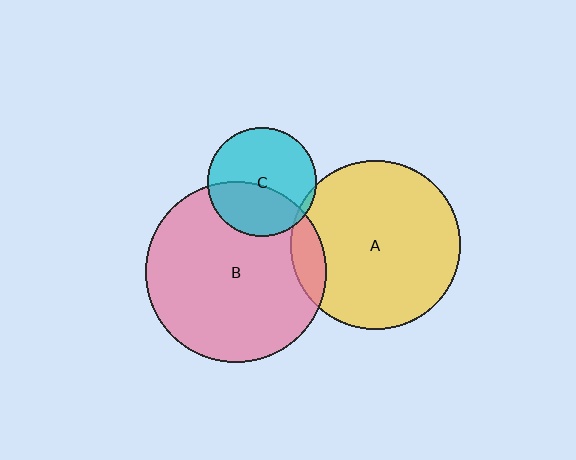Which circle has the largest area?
Circle B (pink).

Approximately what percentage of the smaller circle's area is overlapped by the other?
Approximately 10%.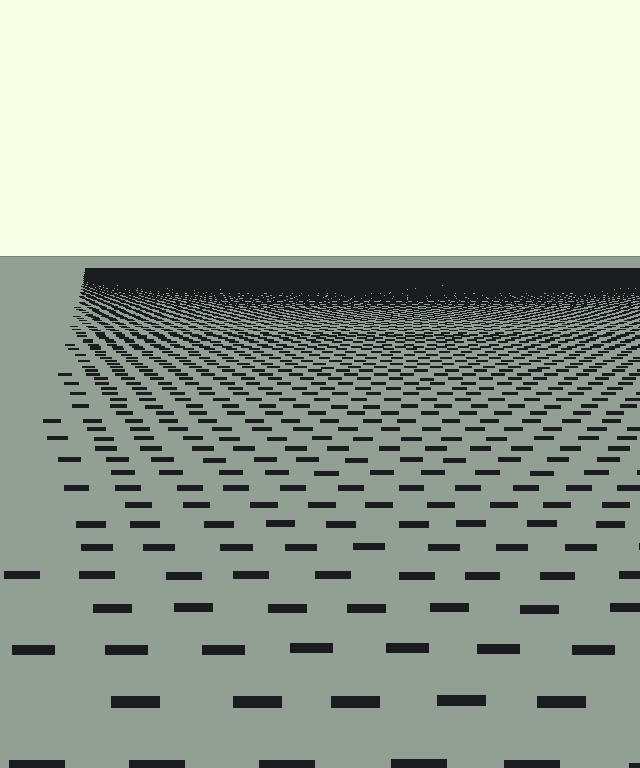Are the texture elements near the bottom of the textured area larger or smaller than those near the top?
Larger. Near the bottom, elements are closer to the viewer and appear at a bigger on-screen size.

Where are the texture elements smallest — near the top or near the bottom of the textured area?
Near the top.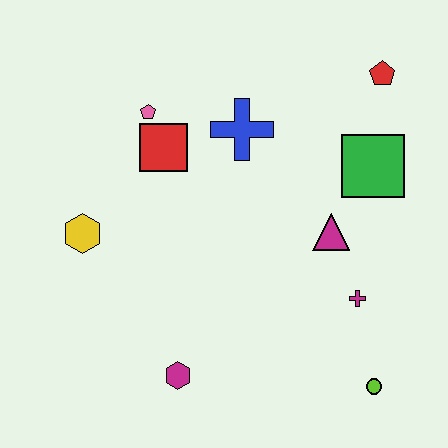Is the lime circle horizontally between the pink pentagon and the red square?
No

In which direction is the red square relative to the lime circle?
The red square is above the lime circle.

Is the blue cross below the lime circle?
No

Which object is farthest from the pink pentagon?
The lime circle is farthest from the pink pentagon.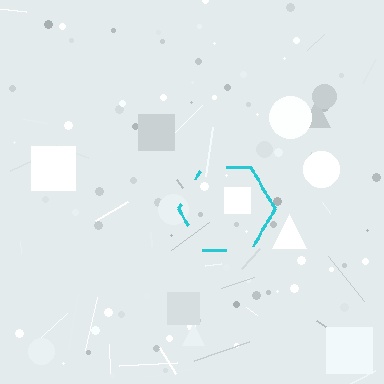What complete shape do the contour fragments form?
The contour fragments form a hexagon.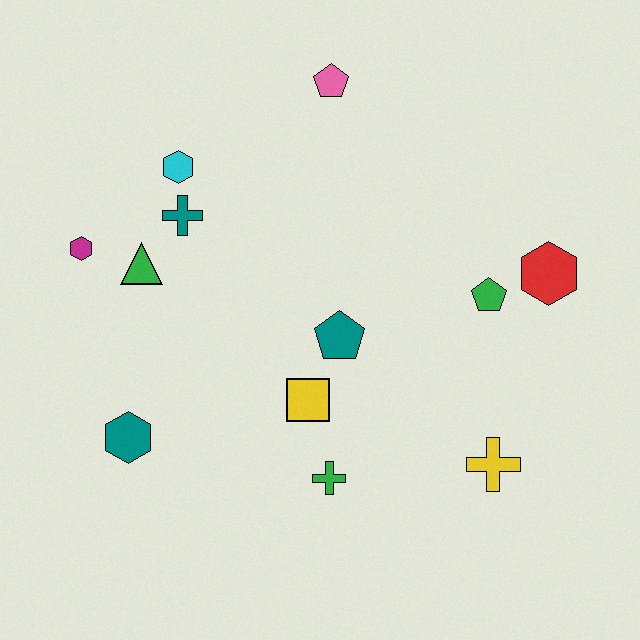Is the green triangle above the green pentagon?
Yes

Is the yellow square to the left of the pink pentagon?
Yes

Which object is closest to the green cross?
The yellow square is closest to the green cross.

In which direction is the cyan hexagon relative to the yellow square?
The cyan hexagon is above the yellow square.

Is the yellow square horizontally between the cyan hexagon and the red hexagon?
Yes